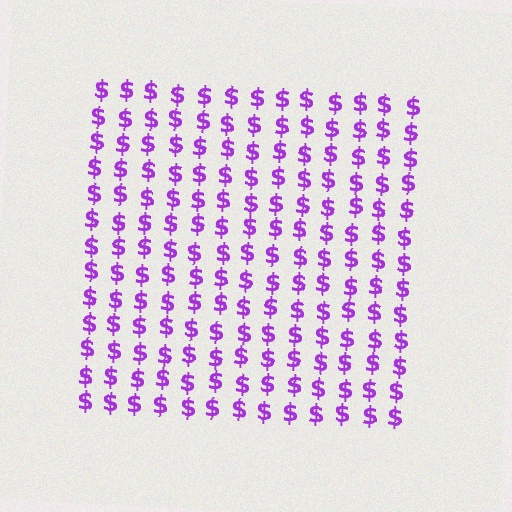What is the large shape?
The large shape is a square.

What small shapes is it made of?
It is made of small dollar signs.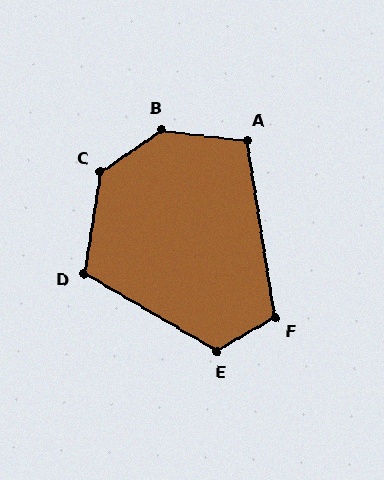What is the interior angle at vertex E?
Approximately 120 degrees (obtuse).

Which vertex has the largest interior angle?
B, at approximately 139 degrees.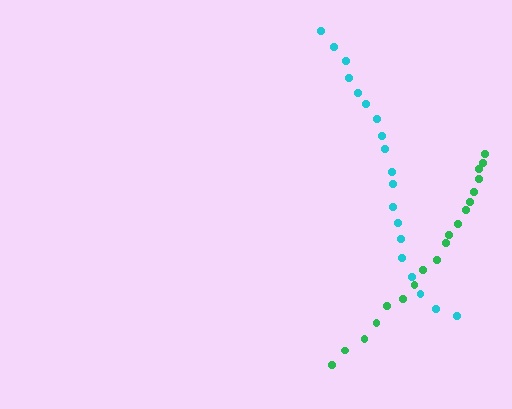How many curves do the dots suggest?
There are 2 distinct paths.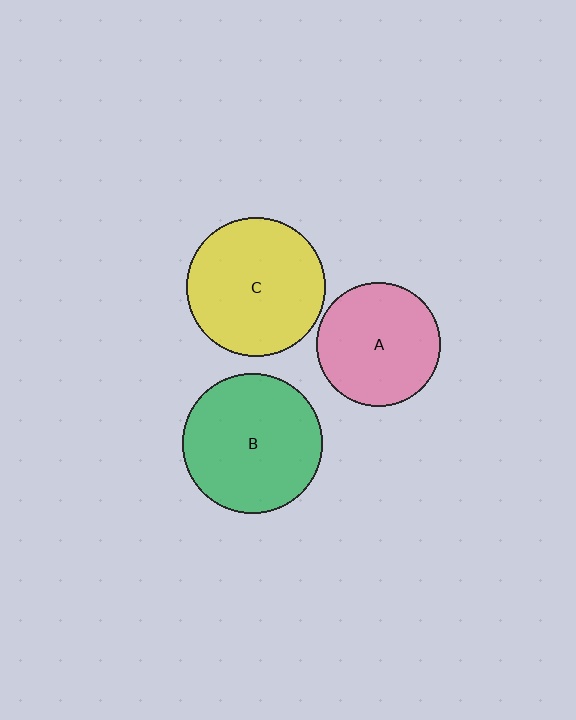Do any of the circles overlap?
No, none of the circles overlap.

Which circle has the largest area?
Circle B (green).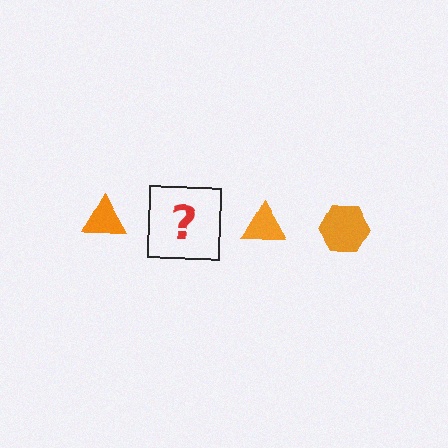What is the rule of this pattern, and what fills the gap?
The rule is that the pattern cycles through triangle, hexagon shapes in orange. The gap should be filled with an orange hexagon.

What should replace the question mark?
The question mark should be replaced with an orange hexagon.